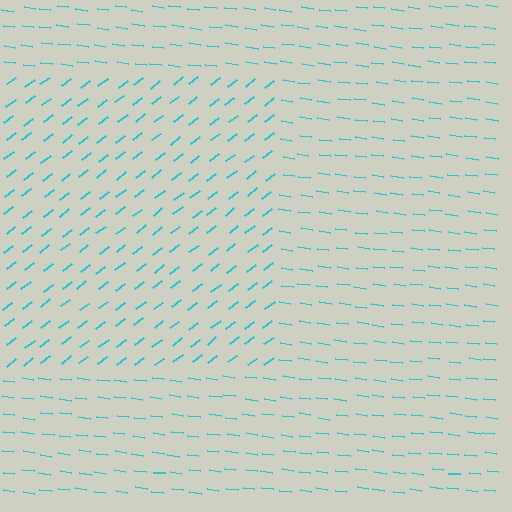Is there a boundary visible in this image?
Yes, there is a texture boundary formed by a change in line orientation.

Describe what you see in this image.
The image is filled with small cyan line segments. A rectangle region in the image has lines oriented differently from the surrounding lines, creating a visible texture boundary.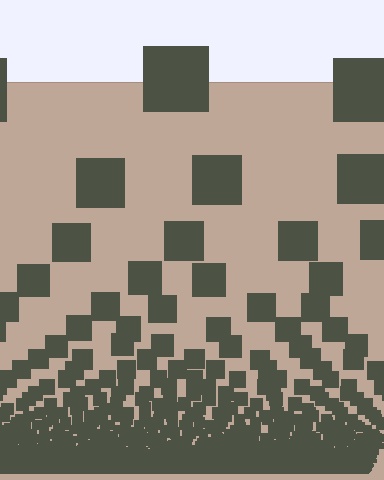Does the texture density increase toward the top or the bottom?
Density increases toward the bottom.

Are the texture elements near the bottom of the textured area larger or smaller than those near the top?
Smaller. The gradient is inverted — elements near the bottom are smaller and denser.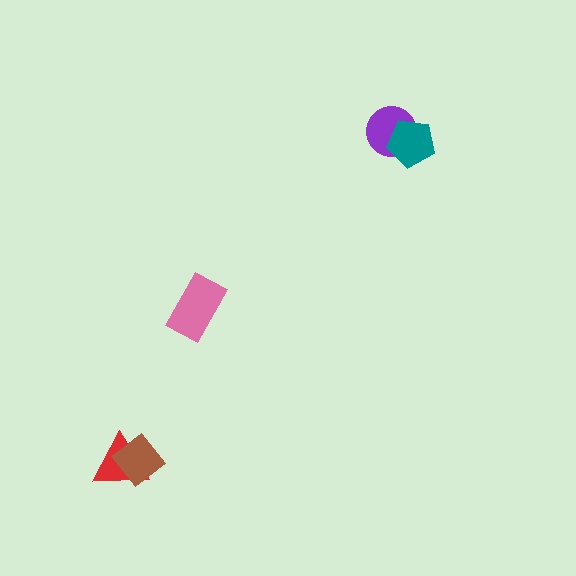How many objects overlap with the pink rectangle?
0 objects overlap with the pink rectangle.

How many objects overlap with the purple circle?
1 object overlaps with the purple circle.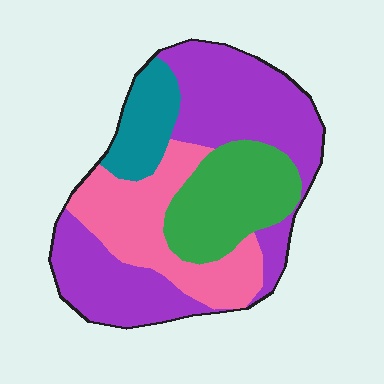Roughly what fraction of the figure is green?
Green takes up about one fifth (1/5) of the figure.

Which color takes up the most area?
Purple, at roughly 45%.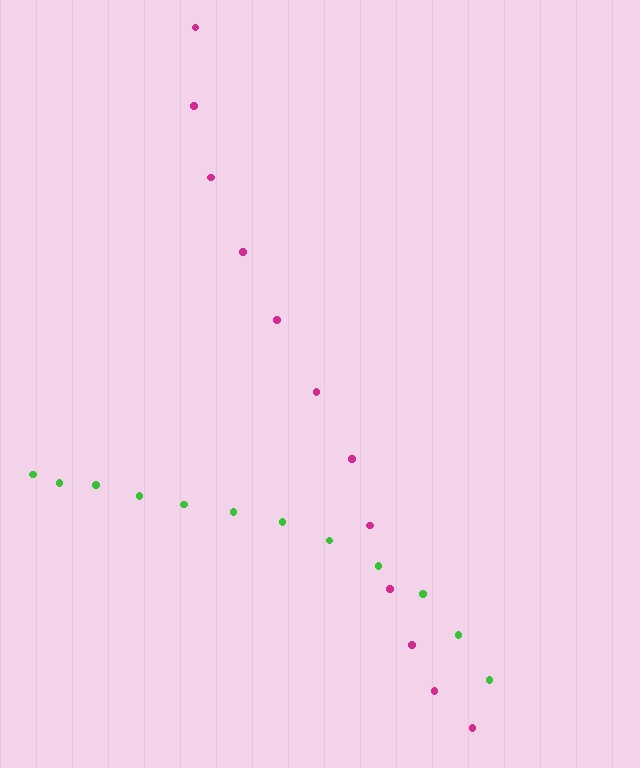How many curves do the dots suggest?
There are 2 distinct paths.